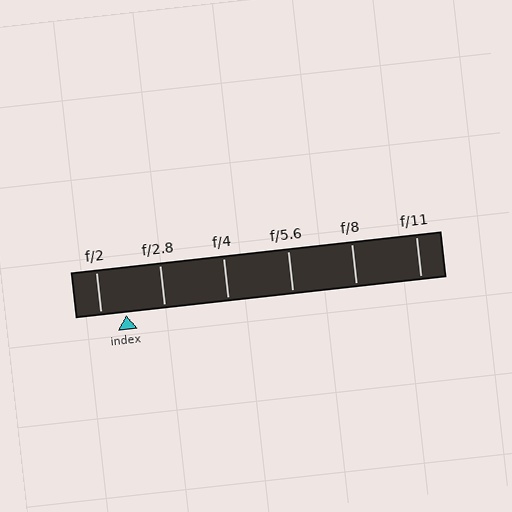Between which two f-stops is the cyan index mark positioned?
The index mark is between f/2 and f/2.8.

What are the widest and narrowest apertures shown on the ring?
The widest aperture shown is f/2 and the narrowest is f/11.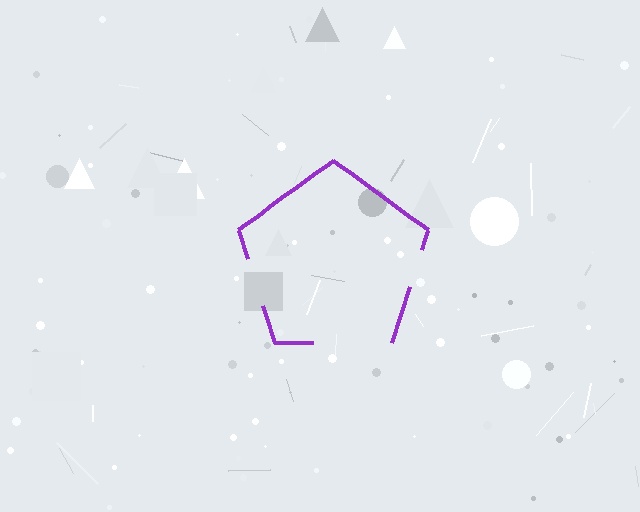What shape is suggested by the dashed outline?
The dashed outline suggests a pentagon.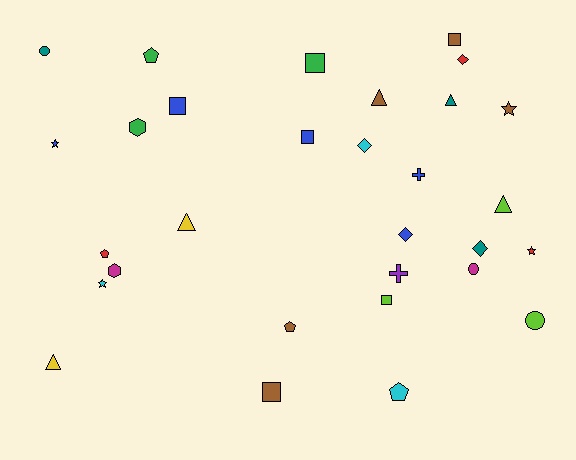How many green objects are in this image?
There are 3 green objects.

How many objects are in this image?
There are 30 objects.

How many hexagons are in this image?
There are 2 hexagons.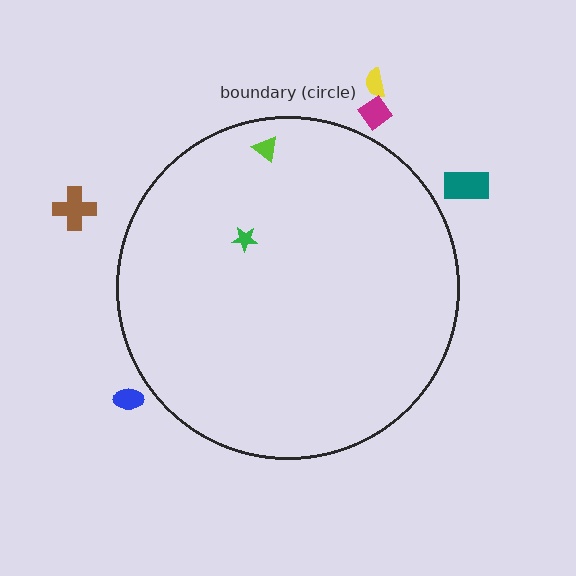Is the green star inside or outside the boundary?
Inside.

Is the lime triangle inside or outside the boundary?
Inside.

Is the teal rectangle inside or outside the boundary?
Outside.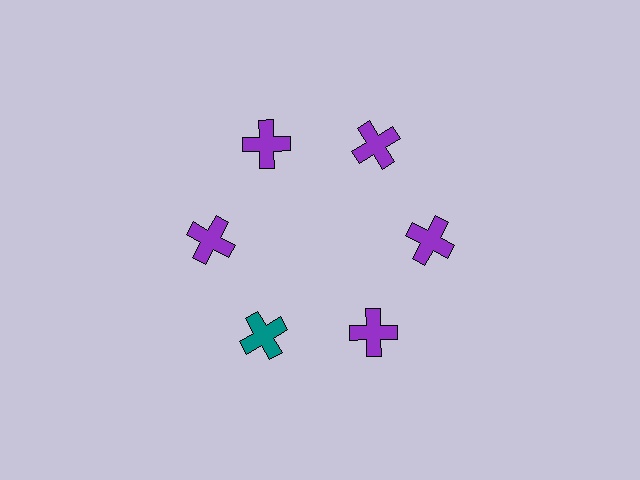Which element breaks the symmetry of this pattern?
The teal cross at roughly the 7 o'clock position breaks the symmetry. All other shapes are purple crosses.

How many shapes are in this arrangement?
There are 6 shapes arranged in a ring pattern.